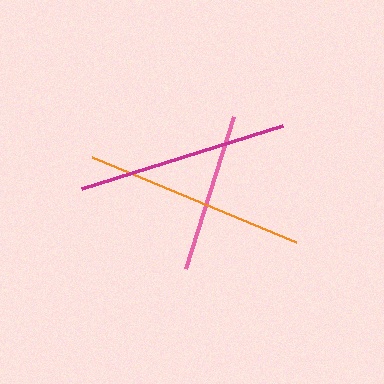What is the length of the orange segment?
The orange segment is approximately 221 pixels long.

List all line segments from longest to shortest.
From longest to shortest: orange, magenta, pink.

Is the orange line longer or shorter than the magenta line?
The orange line is longer than the magenta line.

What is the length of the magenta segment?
The magenta segment is approximately 211 pixels long.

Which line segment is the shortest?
The pink line is the shortest at approximately 160 pixels.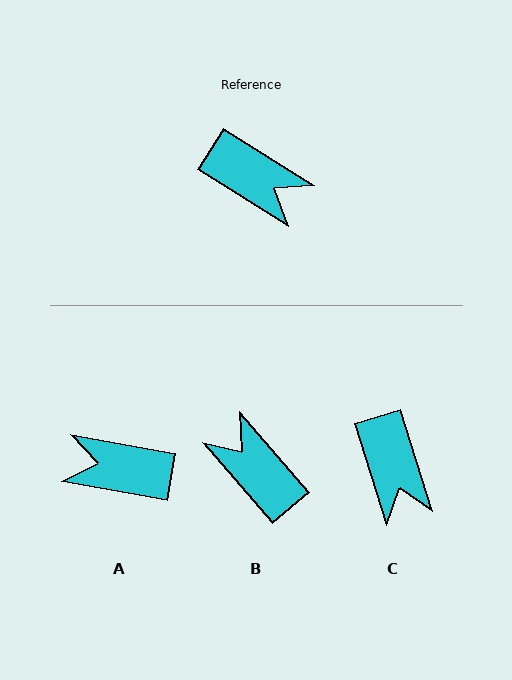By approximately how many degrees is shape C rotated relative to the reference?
Approximately 41 degrees clockwise.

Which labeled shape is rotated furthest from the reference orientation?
B, about 163 degrees away.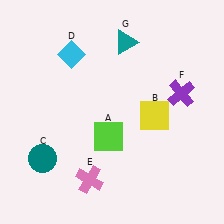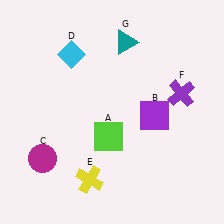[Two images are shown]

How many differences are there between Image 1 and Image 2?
There are 3 differences between the two images.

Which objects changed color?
B changed from yellow to purple. C changed from teal to magenta. E changed from pink to yellow.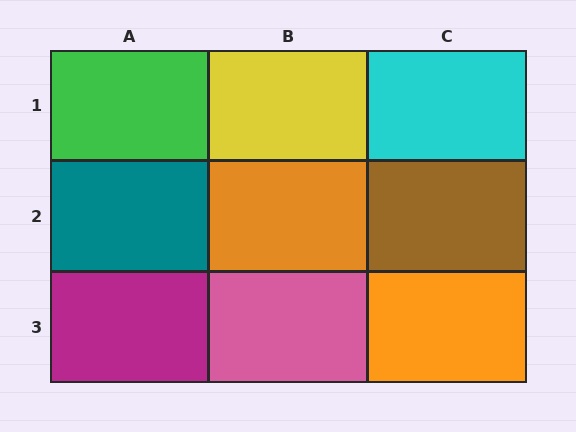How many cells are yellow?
1 cell is yellow.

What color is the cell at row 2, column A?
Teal.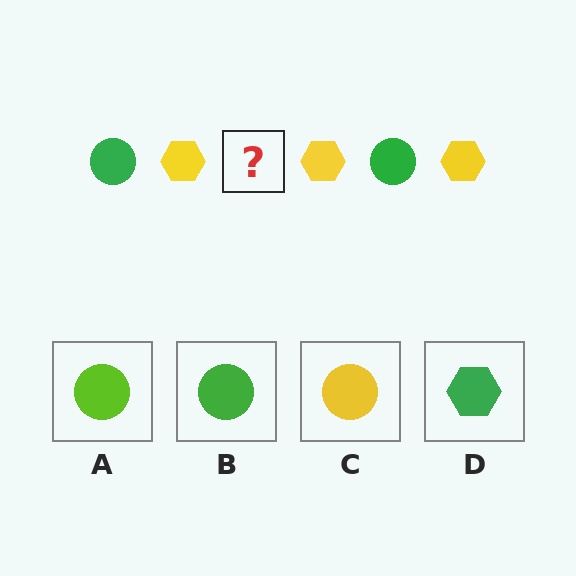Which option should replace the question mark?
Option B.